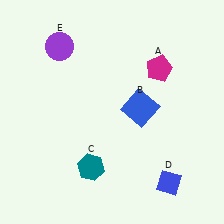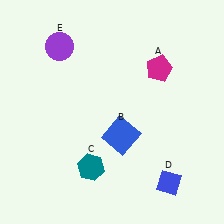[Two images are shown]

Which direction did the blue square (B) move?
The blue square (B) moved down.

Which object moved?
The blue square (B) moved down.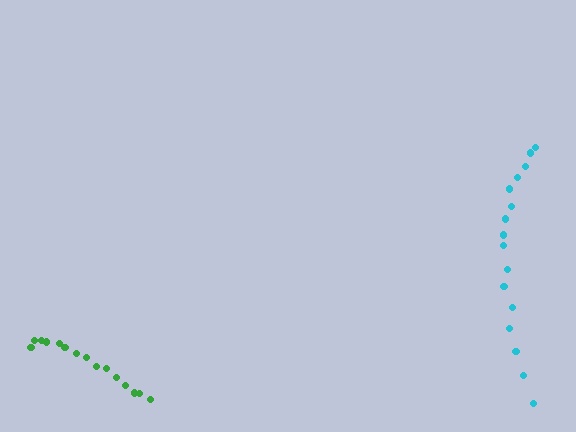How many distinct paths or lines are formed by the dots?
There are 2 distinct paths.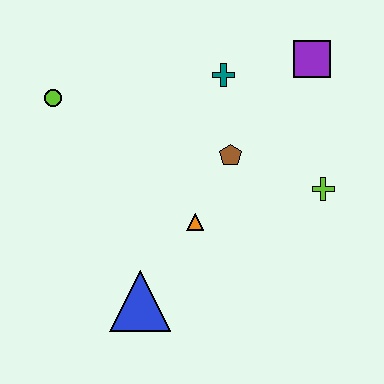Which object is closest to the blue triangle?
The orange triangle is closest to the blue triangle.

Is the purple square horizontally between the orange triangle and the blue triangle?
No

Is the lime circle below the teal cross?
Yes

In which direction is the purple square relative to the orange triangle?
The purple square is above the orange triangle.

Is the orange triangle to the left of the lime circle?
No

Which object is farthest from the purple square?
The blue triangle is farthest from the purple square.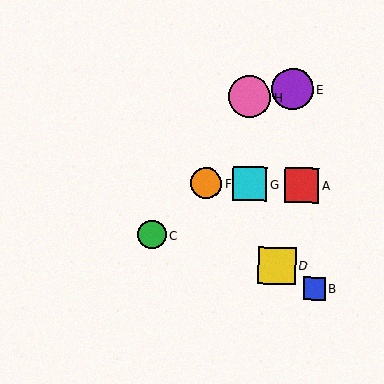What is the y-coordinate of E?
Object E is at y≈89.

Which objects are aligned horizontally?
Objects A, F, G are aligned horizontally.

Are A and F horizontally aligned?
Yes, both are at y≈185.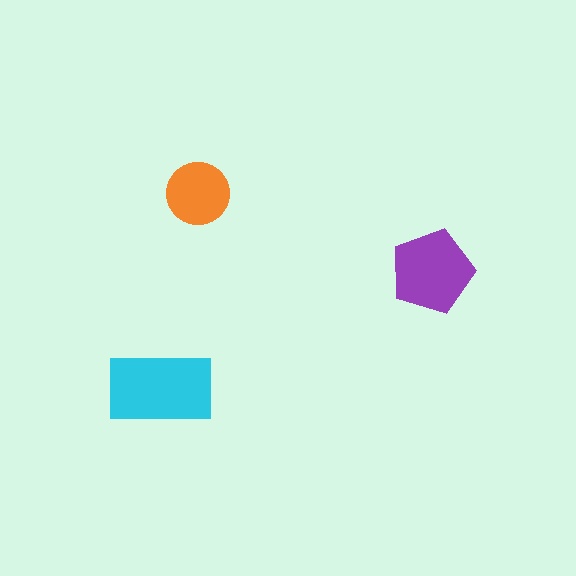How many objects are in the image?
There are 3 objects in the image.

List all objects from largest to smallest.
The cyan rectangle, the purple pentagon, the orange circle.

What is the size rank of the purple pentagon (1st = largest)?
2nd.